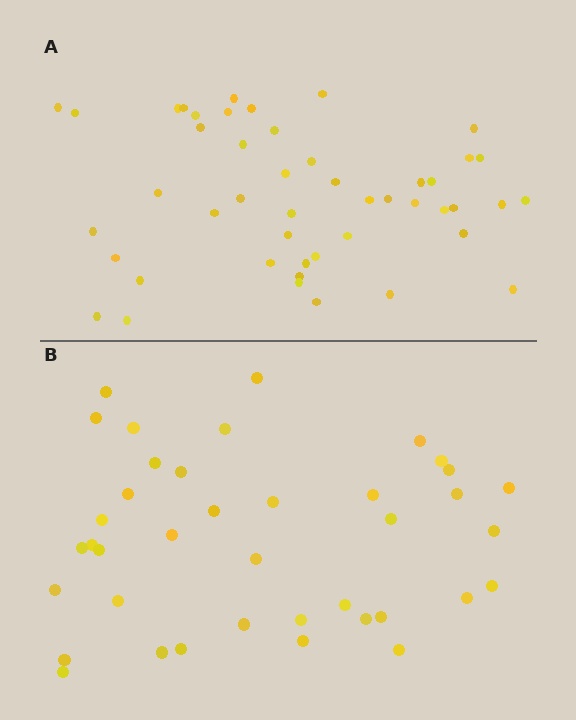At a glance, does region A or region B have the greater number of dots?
Region A (the top region) has more dots.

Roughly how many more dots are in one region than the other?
Region A has roughly 8 or so more dots than region B.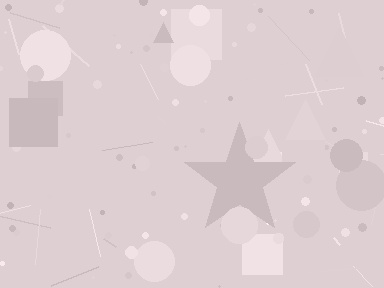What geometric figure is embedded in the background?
A star is embedded in the background.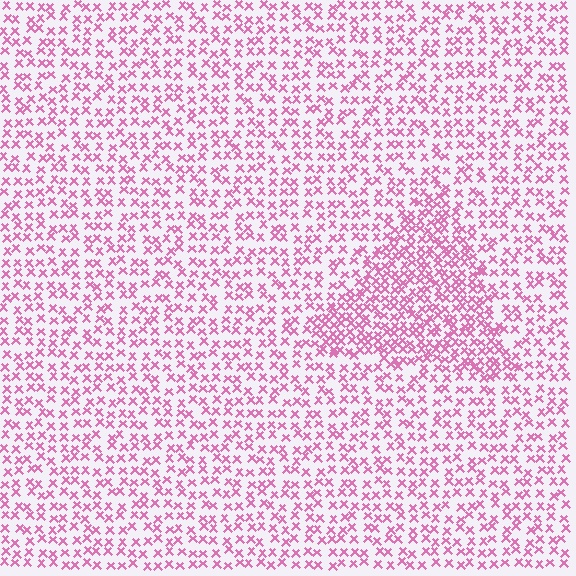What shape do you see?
I see a triangle.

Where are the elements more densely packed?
The elements are more densely packed inside the triangle boundary.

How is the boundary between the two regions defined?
The boundary is defined by a change in element density (approximately 1.8x ratio). All elements are the same color, size, and shape.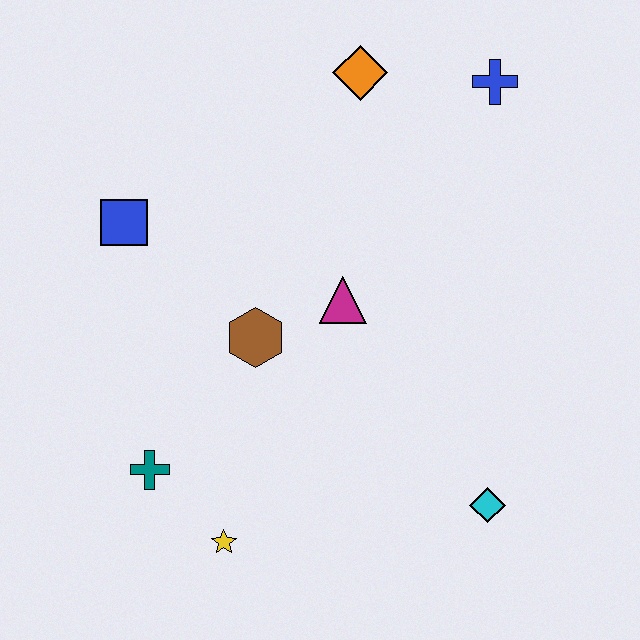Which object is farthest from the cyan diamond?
The blue square is farthest from the cyan diamond.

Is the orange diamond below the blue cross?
No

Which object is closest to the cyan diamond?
The magenta triangle is closest to the cyan diamond.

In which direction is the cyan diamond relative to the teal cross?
The cyan diamond is to the right of the teal cross.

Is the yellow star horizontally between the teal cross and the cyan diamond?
Yes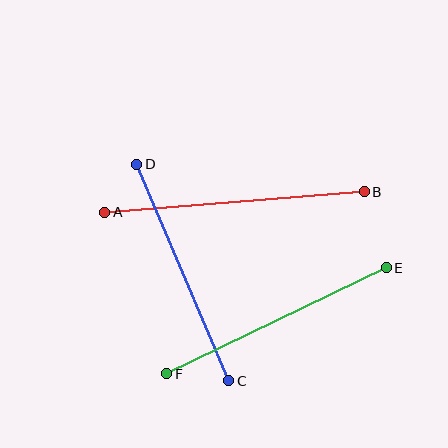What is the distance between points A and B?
The distance is approximately 260 pixels.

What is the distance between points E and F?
The distance is approximately 244 pixels.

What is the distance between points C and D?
The distance is approximately 235 pixels.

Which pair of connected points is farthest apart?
Points A and B are farthest apart.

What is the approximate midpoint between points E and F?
The midpoint is at approximately (277, 321) pixels.